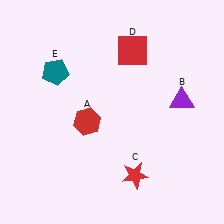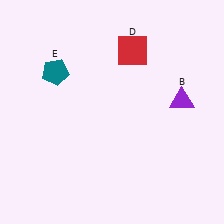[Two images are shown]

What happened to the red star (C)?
The red star (C) was removed in Image 2. It was in the bottom-right area of Image 1.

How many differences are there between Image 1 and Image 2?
There are 2 differences between the two images.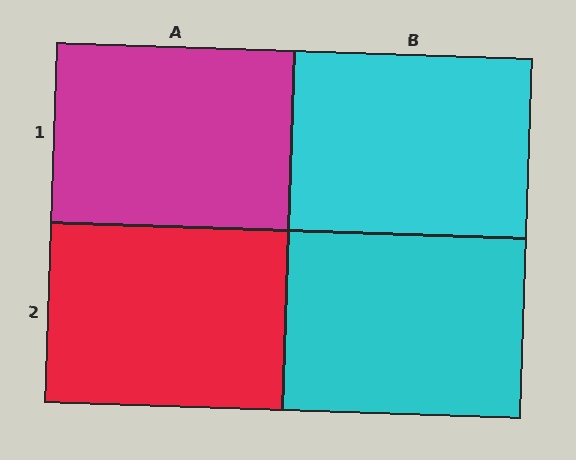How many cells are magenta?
1 cell is magenta.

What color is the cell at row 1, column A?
Magenta.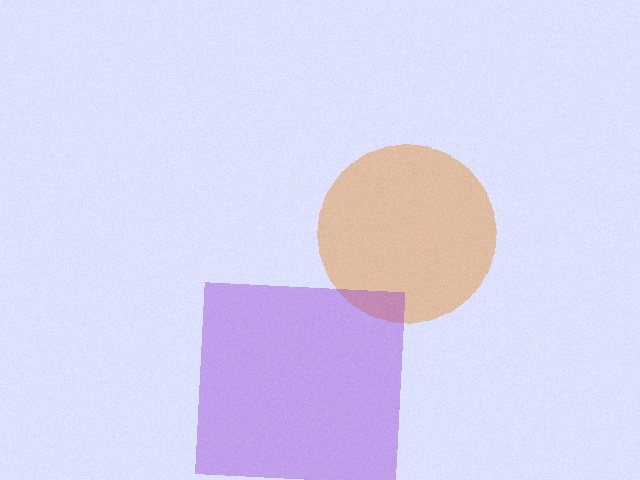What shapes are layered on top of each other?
The layered shapes are: an orange circle, a purple square.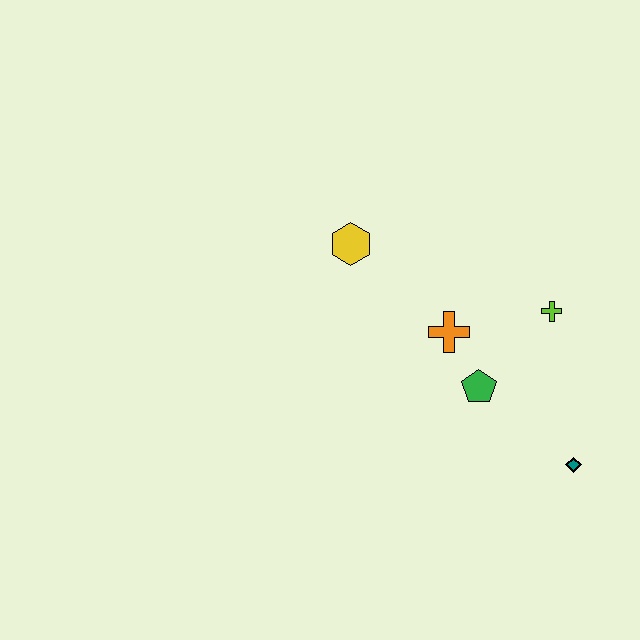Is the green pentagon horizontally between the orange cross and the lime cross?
Yes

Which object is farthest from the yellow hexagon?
The teal diamond is farthest from the yellow hexagon.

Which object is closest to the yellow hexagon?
The orange cross is closest to the yellow hexagon.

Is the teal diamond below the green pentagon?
Yes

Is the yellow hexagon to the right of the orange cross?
No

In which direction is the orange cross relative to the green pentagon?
The orange cross is above the green pentagon.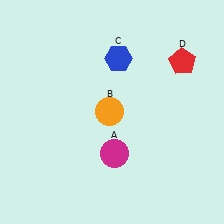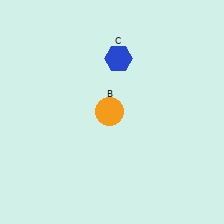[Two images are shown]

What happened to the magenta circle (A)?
The magenta circle (A) was removed in Image 2. It was in the bottom-right area of Image 1.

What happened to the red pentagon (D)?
The red pentagon (D) was removed in Image 2. It was in the top-right area of Image 1.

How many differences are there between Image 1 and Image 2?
There are 2 differences between the two images.